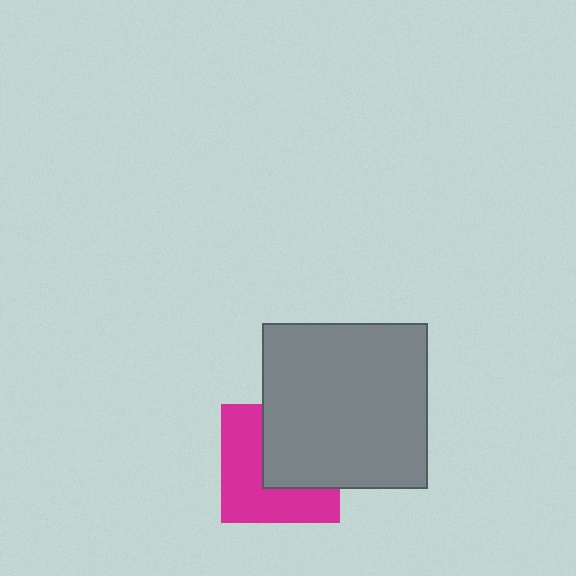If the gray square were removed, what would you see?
You would see the complete magenta square.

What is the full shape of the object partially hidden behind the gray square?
The partially hidden object is a magenta square.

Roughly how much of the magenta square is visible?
About half of it is visible (roughly 53%).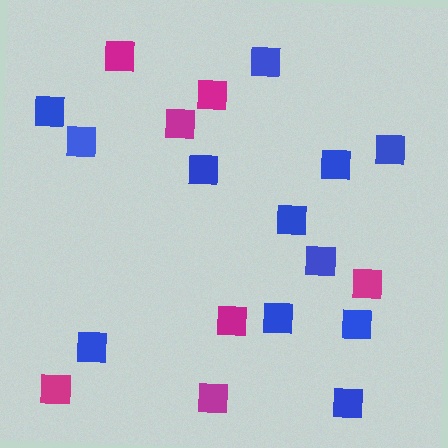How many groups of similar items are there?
There are 2 groups: one group of blue squares (12) and one group of magenta squares (7).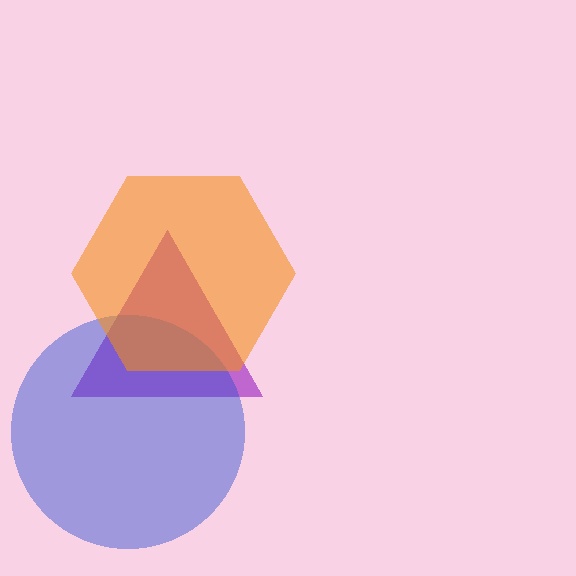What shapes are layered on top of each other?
The layered shapes are: a purple triangle, a blue circle, an orange hexagon.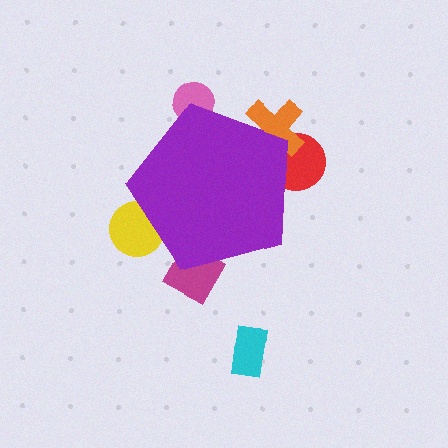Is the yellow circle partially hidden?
Yes, the yellow circle is partially hidden behind the purple pentagon.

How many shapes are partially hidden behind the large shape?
5 shapes are partially hidden.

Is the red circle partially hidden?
Yes, the red circle is partially hidden behind the purple pentagon.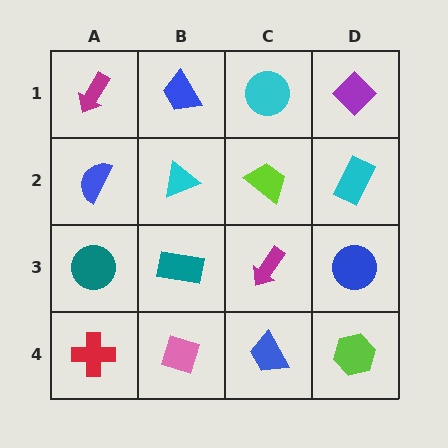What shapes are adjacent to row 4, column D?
A blue circle (row 3, column D), a blue trapezoid (row 4, column C).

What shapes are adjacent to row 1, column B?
A cyan triangle (row 2, column B), a magenta arrow (row 1, column A), a cyan circle (row 1, column C).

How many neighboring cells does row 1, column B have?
3.